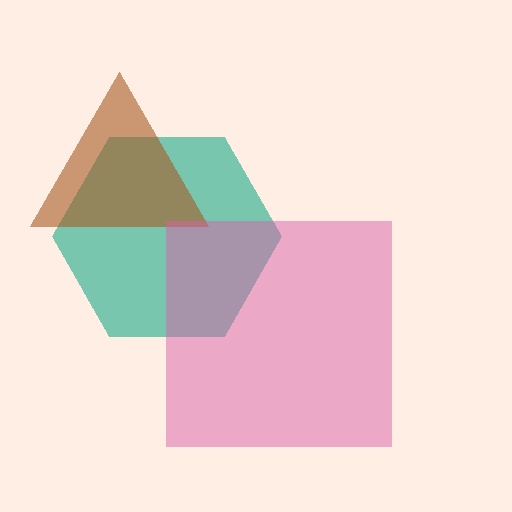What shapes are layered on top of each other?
The layered shapes are: a teal hexagon, a brown triangle, a pink square.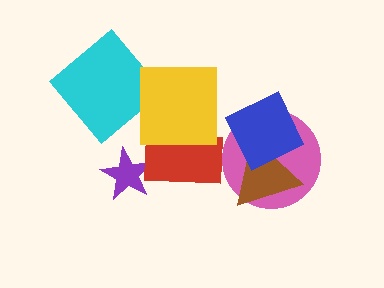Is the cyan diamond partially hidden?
No, no other shape covers it.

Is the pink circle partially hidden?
Yes, it is partially covered by another shape.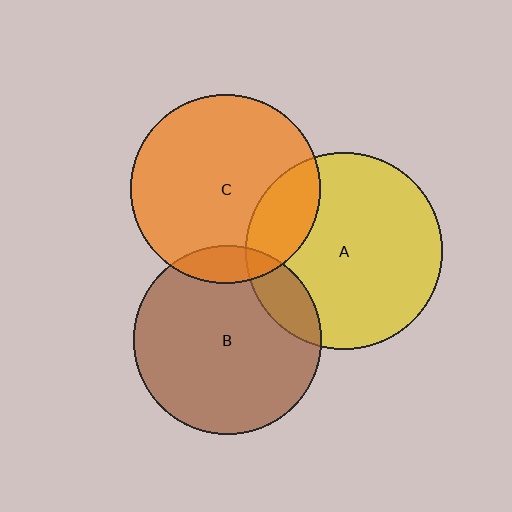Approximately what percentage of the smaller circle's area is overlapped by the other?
Approximately 15%.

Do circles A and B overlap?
Yes.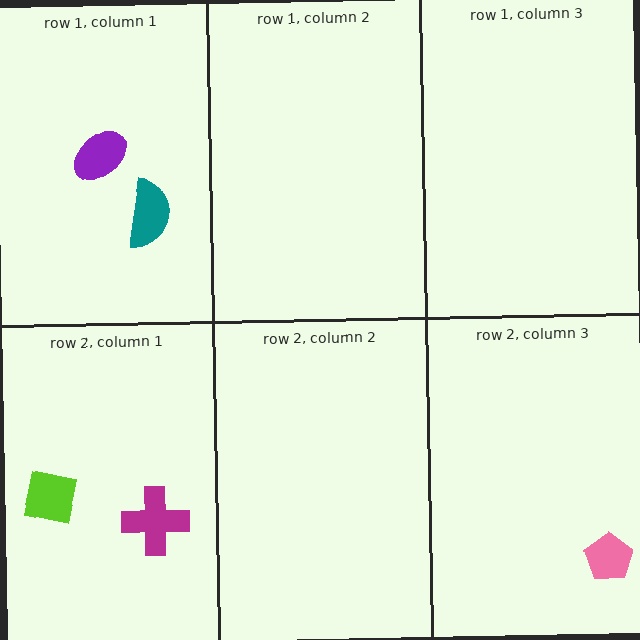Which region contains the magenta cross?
The row 2, column 1 region.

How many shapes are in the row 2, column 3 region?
1.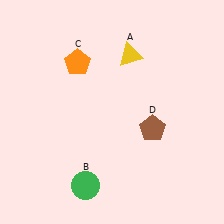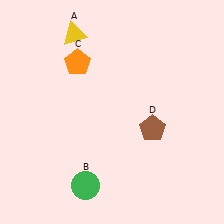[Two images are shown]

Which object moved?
The yellow triangle (A) moved left.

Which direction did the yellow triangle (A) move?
The yellow triangle (A) moved left.